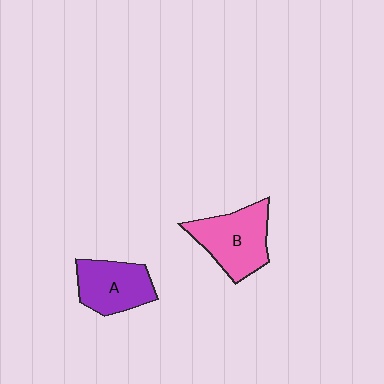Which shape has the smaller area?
Shape A (purple).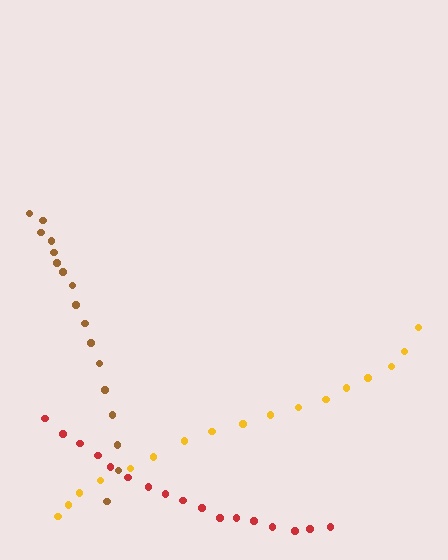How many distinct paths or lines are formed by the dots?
There are 3 distinct paths.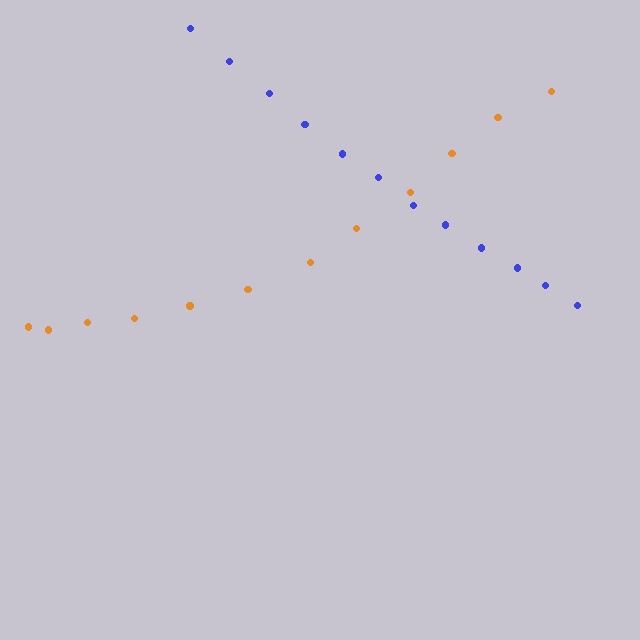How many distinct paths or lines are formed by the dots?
There are 2 distinct paths.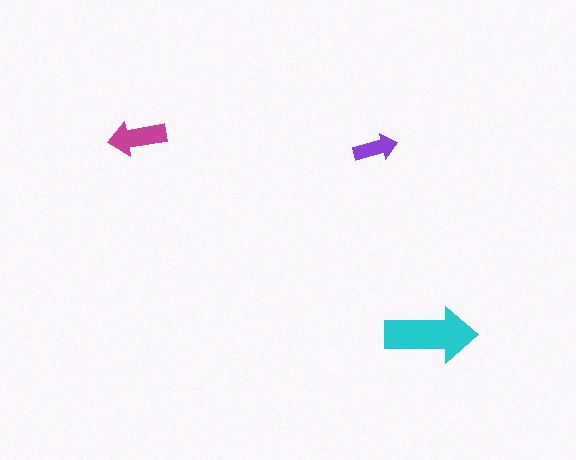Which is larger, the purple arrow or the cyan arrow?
The cyan one.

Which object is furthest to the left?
The magenta arrow is leftmost.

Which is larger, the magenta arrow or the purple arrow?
The magenta one.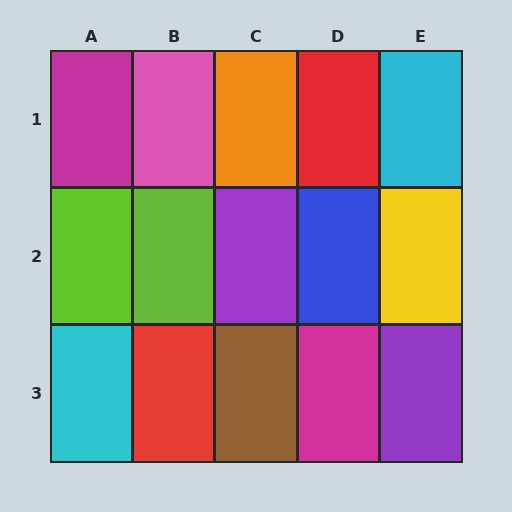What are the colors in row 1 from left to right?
Magenta, pink, orange, red, cyan.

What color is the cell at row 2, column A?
Lime.